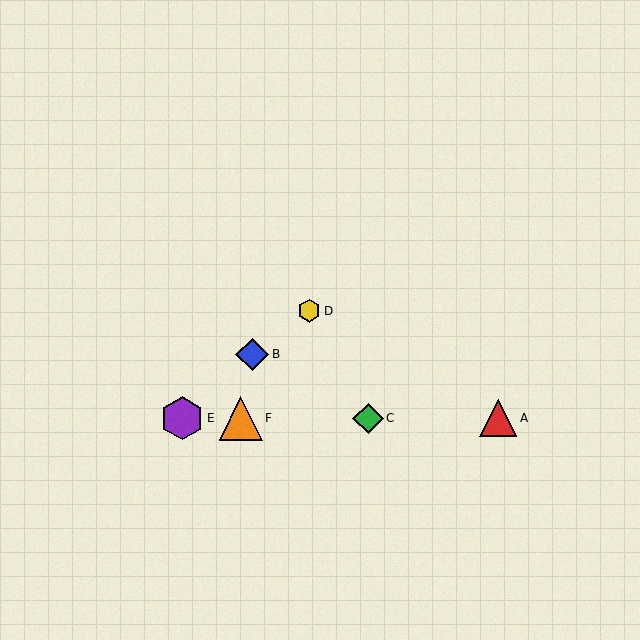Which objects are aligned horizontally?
Objects A, C, E, F are aligned horizontally.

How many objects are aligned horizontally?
4 objects (A, C, E, F) are aligned horizontally.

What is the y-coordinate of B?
Object B is at y≈354.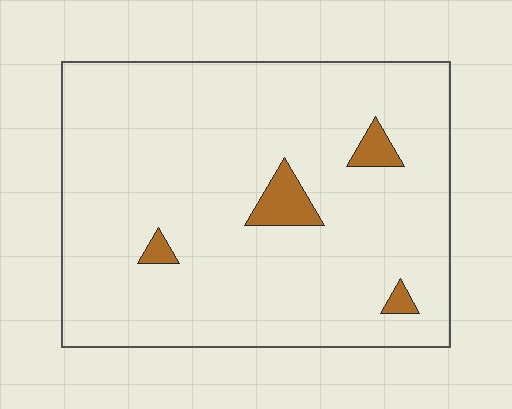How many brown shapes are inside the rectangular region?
4.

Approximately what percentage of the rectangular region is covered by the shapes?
Approximately 5%.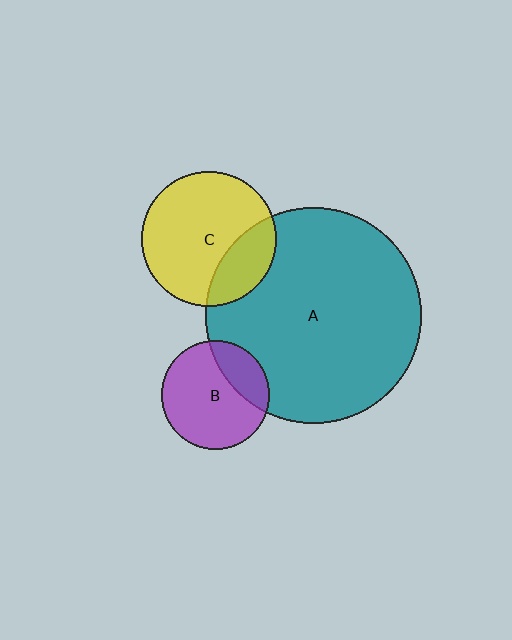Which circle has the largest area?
Circle A (teal).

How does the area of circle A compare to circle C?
Approximately 2.5 times.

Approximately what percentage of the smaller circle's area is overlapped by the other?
Approximately 25%.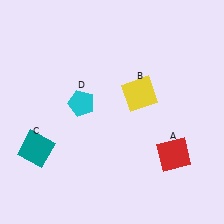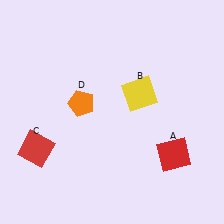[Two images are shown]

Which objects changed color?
C changed from teal to red. D changed from cyan to orange.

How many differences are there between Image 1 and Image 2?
There are 2 differences between the two images.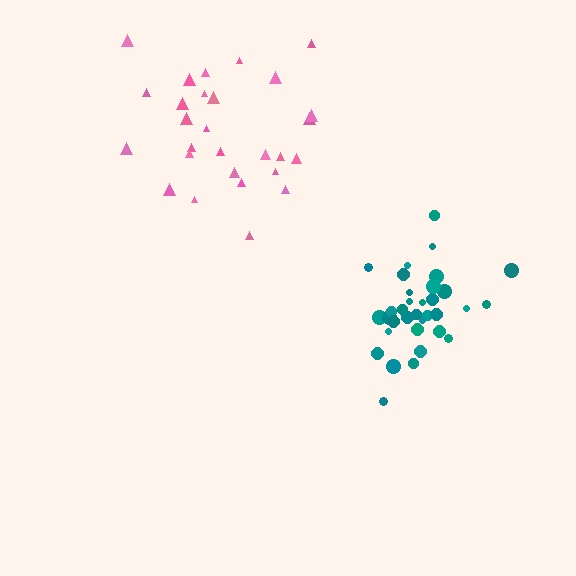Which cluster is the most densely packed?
Teal.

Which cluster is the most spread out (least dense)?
Pink.